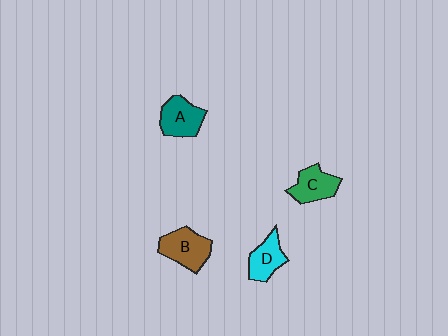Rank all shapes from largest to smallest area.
From largest to smallest: B (brown), A (teal), C (green), D (cyan).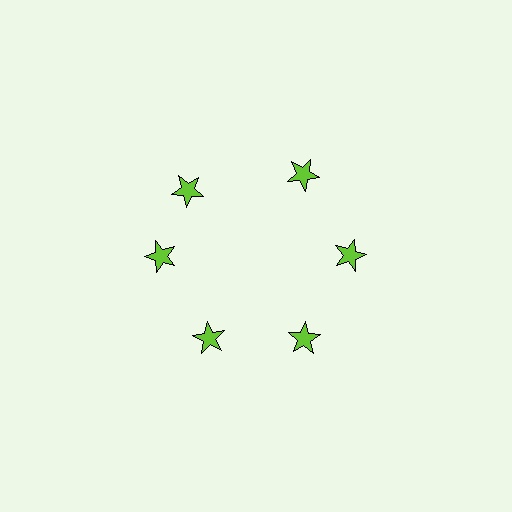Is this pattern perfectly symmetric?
No. The 6 lime stars are arranged in a ring, but one element near the 11 o'clock position is rotated out of alignment along the ring, breaking the 6-fold rotational symmetry.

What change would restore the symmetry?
The symmetry would be restored by rotating it back into even spacing with its neighbors so that all 6 stars sit at equal angles and equal distance from the center.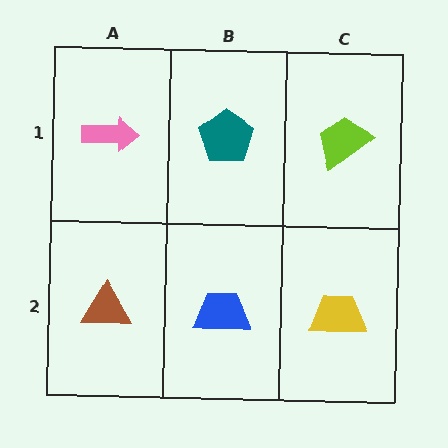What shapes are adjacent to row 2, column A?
A pink arrow (row 1, column A), a blue trapezoid (row 2, column B).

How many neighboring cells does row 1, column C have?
2.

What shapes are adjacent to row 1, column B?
A blue trapezoid (row 2, column B), a pink arrow (row 1, column A), a lime trapezoid (row 1, column C).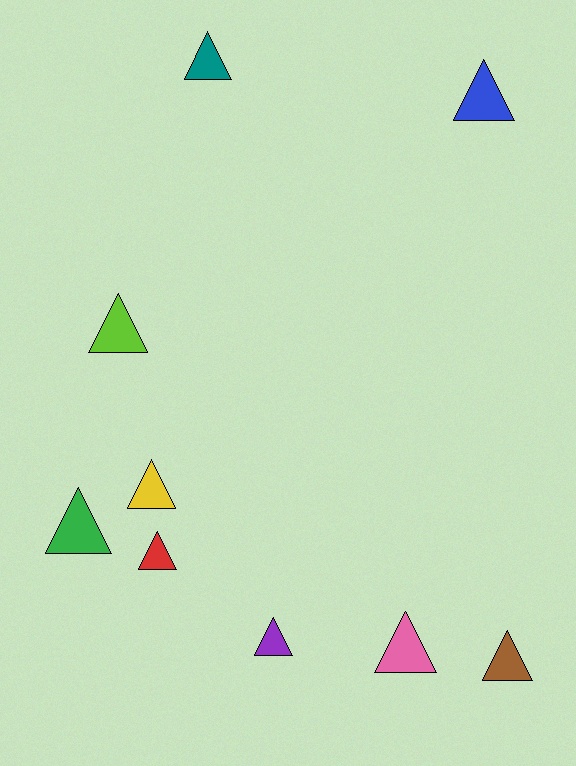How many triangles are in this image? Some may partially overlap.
There are 9 triangles.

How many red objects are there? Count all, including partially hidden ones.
There is 1 red object.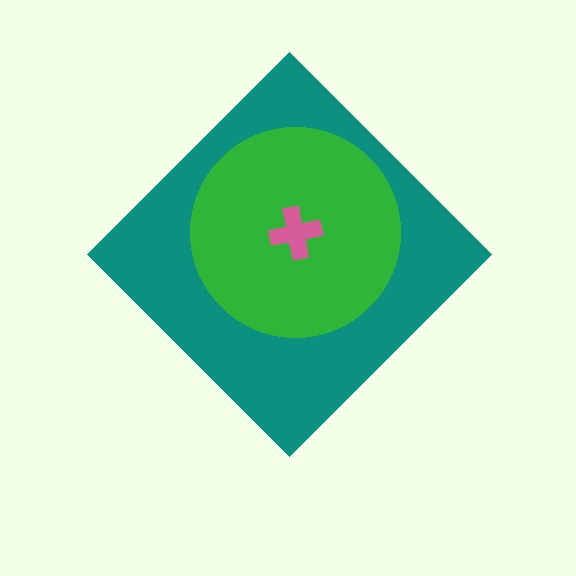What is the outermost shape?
The teal diamond.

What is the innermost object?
The pink cross.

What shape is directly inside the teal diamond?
The green circle.